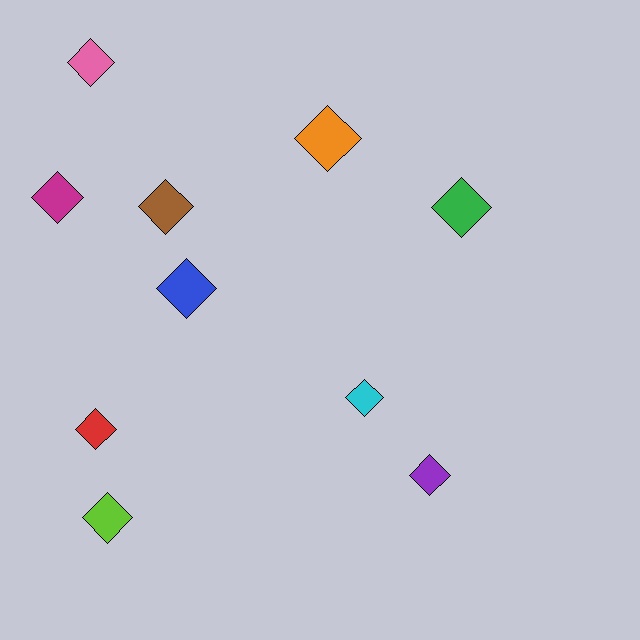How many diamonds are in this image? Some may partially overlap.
There are 10 diamonds.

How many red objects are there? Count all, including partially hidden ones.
There is 1 red object.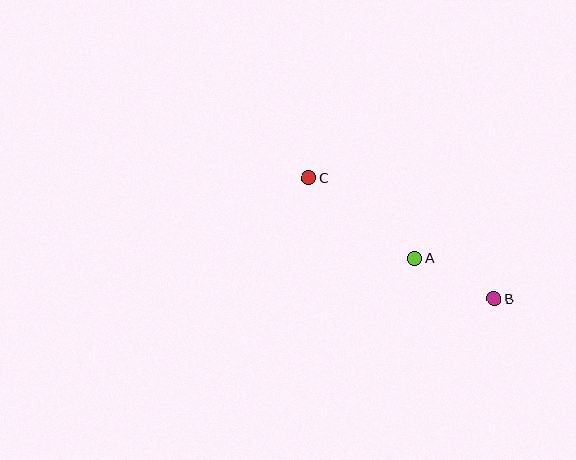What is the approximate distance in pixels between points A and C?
The distance between A and C is approximately 133 pixels.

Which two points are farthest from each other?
Points B and C are farthest from each other.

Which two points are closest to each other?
Points A and B are closest to each other.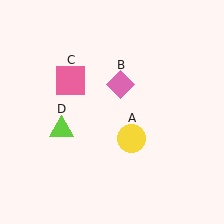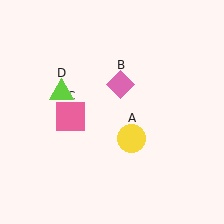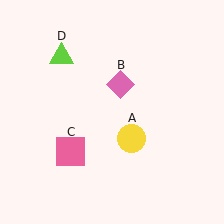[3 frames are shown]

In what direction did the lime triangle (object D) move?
The lime triangle (object D) moved up.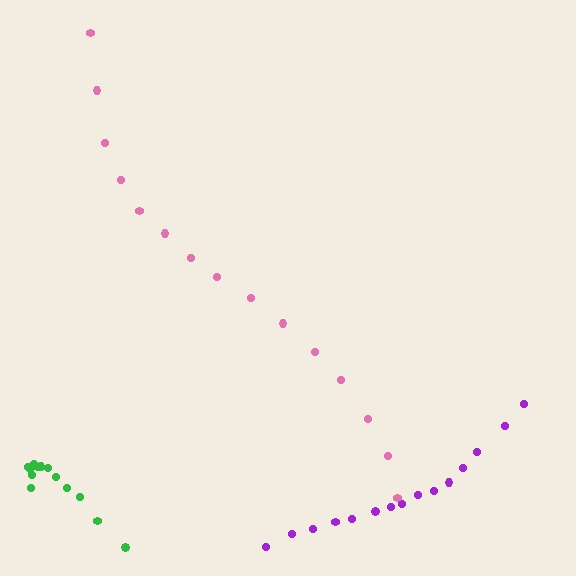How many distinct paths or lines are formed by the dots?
There are 3 distinct paths.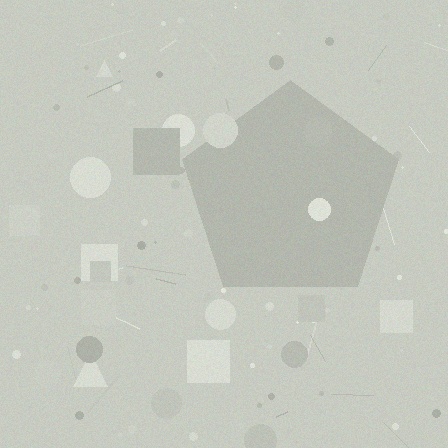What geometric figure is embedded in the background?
A pentagon is embedded in the background.